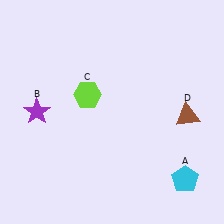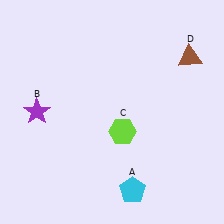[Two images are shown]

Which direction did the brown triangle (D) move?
The brown triangle (D) moved up.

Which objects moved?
The objects that moved are: the cyan pentagon (A), the lime hexagon (C), the brown triangle (D).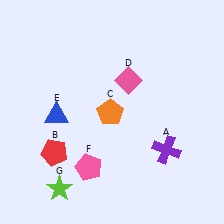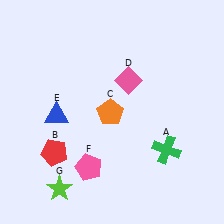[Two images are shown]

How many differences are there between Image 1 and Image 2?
There is 1 difference between the two images.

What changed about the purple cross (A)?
In Image 1, A is purple. In Image 2, it changed to green.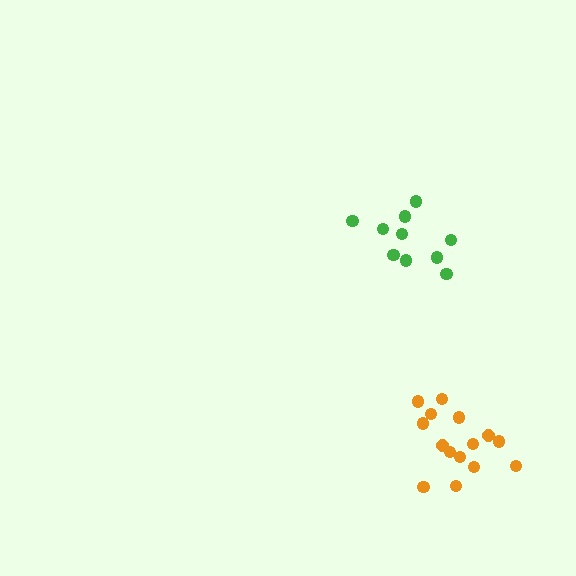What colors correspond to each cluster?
The clusters are colored: green, orange.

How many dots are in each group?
Group 1: 10 dots, Group 2: 15 dots (25 total).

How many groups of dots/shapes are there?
There are 2 groups.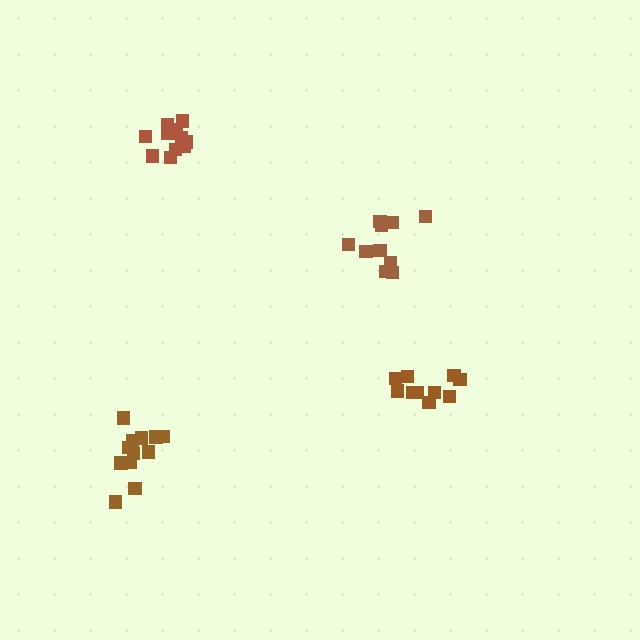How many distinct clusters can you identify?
There are 4 distinct clusters.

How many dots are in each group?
Group 1: 10 dots, Group 2: 12 dots, Group 3: 12 dots, Group 4: 10 dots (44 total).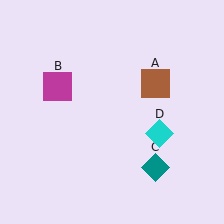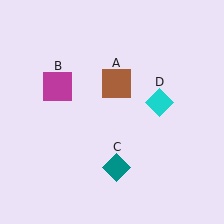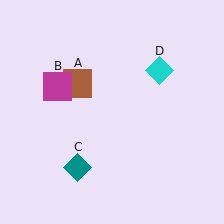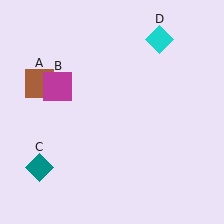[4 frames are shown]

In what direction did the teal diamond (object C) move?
The teal diamond (object C) moved left.